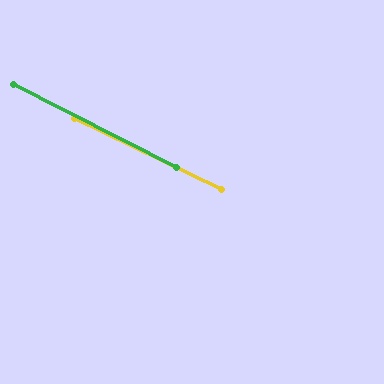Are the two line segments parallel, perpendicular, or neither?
Parallel — their directions differ by only 1.2°.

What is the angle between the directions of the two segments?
Approximately 1 degree.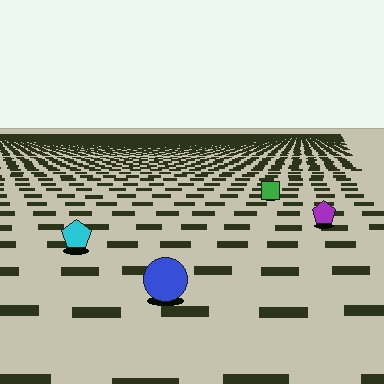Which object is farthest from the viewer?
The green square is farthest from the viewer. It appears smaller and the ground texture around it is denser.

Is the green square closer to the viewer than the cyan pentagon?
No. The cyan pentagon is closer — you can tell from the texture gradient: the ground texture is coarser near it.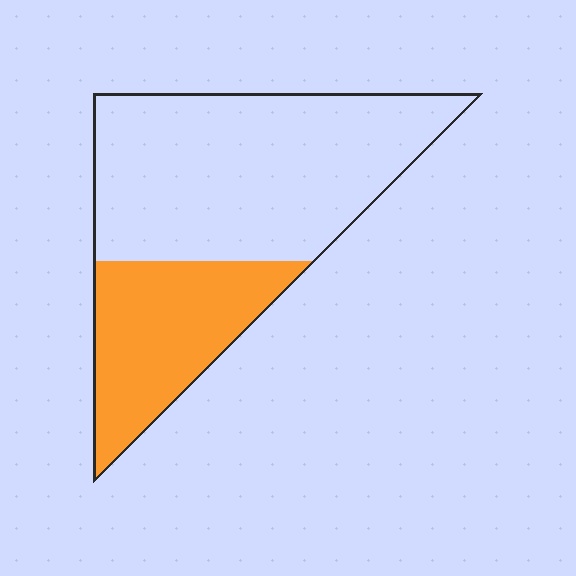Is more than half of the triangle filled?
No.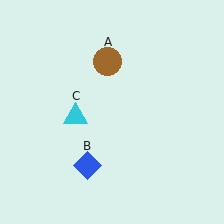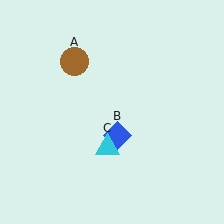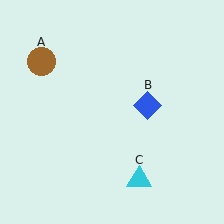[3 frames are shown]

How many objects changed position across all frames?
3 objects changed position: brown circle (object A), blue diamond (object B), cyan triangle (object C).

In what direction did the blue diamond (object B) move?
The blue diamond (object B) moved up and to the right.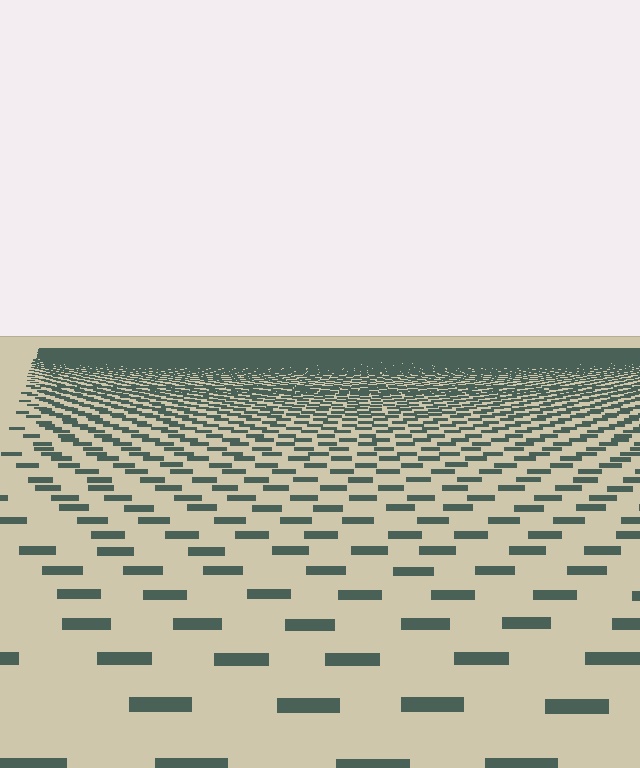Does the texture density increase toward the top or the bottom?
Density increases toward the top.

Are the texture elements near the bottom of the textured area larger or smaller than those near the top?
Larger. Near the bottom, elements are closer to the viewer and appear at a bigger on-screen size.